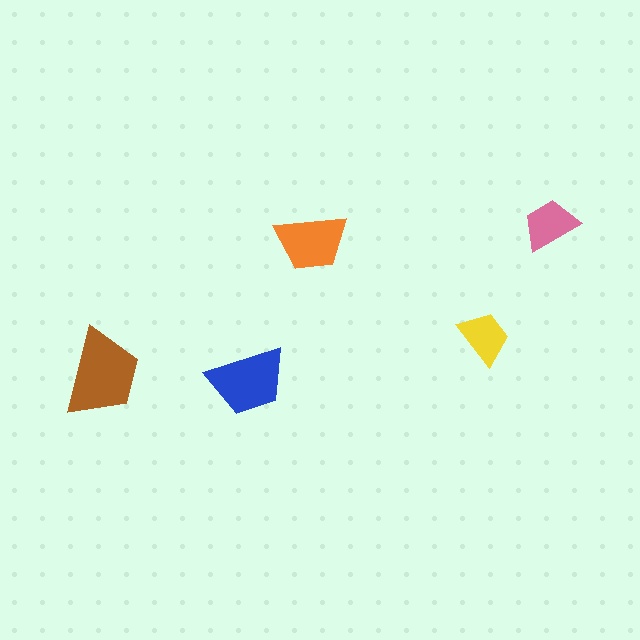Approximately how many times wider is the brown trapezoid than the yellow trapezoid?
About 1.5 times wider.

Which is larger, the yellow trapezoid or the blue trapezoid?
The blue one.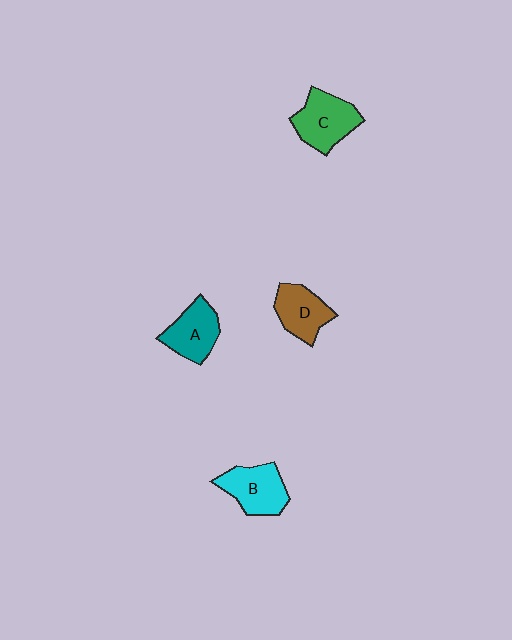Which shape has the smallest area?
Shape D (brown).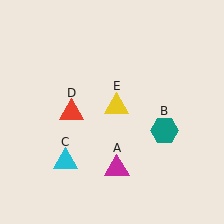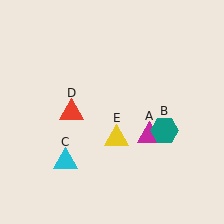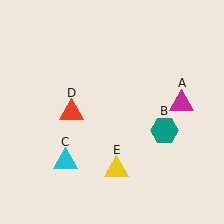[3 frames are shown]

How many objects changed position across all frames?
2 objects changed position: magenta triangle (object A), yellow triangle (object E).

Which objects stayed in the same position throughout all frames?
Teal hexagon (object B) and cyan triangle (object C) and red triangle (object D) remained stationary.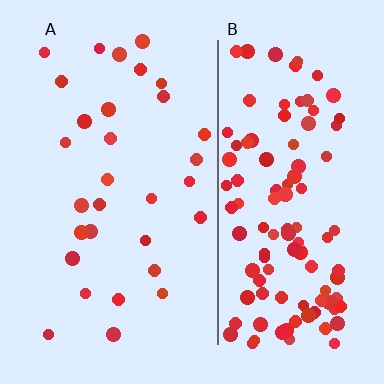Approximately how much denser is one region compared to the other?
Approximately 3.7× — region B over region A.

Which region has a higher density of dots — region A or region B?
B (the right).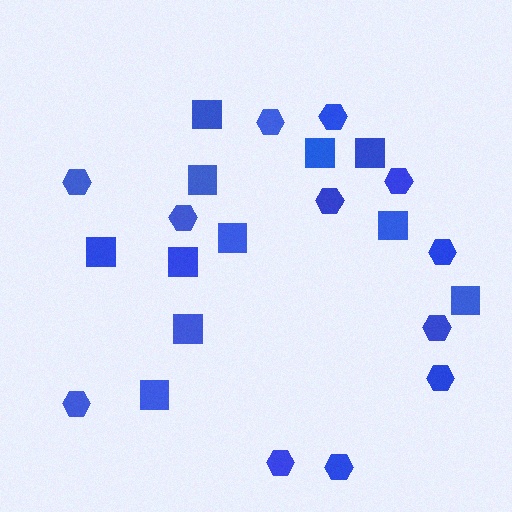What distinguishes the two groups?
There are 2 groups: one group of hexagons (12) and one group of squares (11).